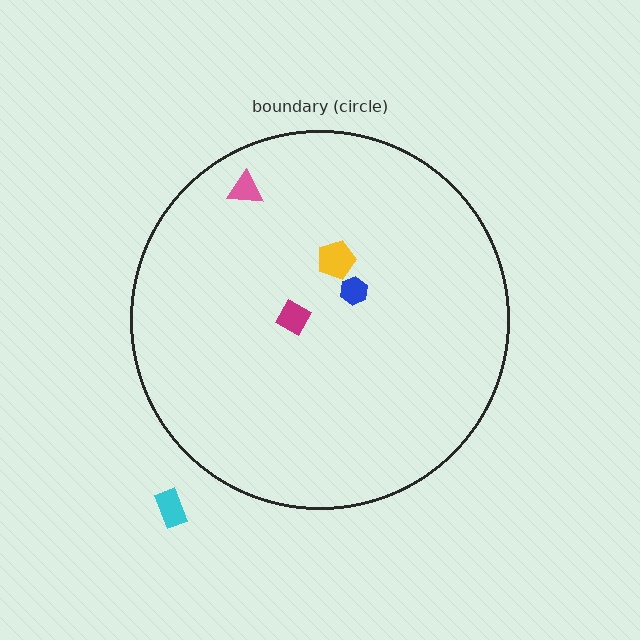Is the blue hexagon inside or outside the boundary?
Inside.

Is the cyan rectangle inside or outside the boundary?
Outside.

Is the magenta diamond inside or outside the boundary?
Inside.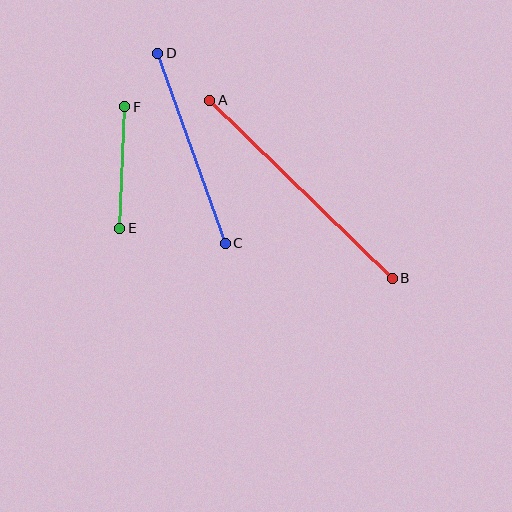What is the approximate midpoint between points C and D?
The midpoint is at approximately (191, 148) pixels.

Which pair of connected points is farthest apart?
Points A and B are farthest apart.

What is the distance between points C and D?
The distance is approximately 202 pixels.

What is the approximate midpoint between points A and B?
The midpoint is at approximately (301, 189) pixels.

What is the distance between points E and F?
The distance is approximately 121 pixels.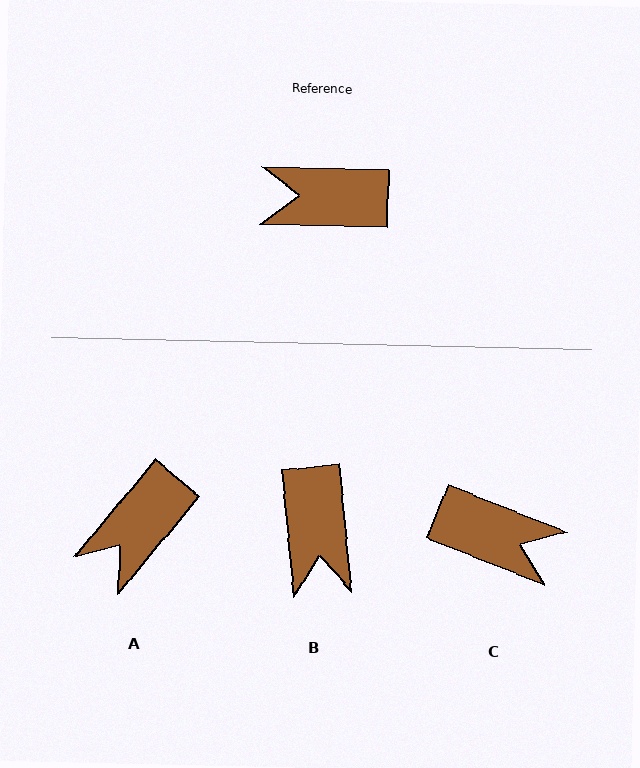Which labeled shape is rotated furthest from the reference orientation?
C, about 160 degrees away.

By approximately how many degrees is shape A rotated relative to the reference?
Approximately 52 degrees counter-clockwise.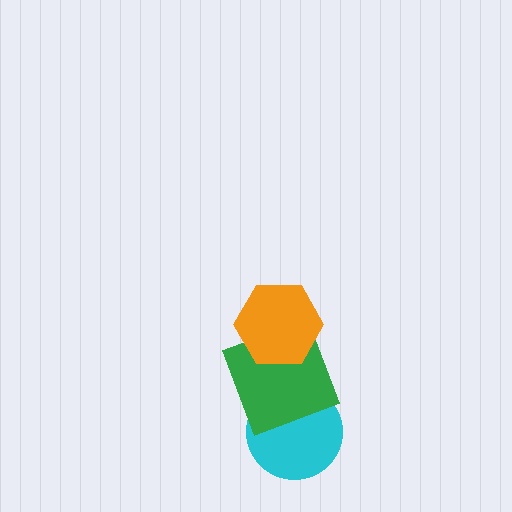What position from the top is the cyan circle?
The cyan circle is 3rd from the top.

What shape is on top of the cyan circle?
The green square is on top of the cyan circle.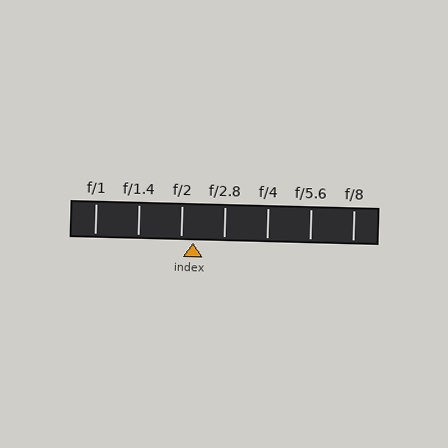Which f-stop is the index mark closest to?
The index mark is closest to f/2.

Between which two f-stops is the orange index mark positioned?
The index mark is between f/2 and f/2.8.